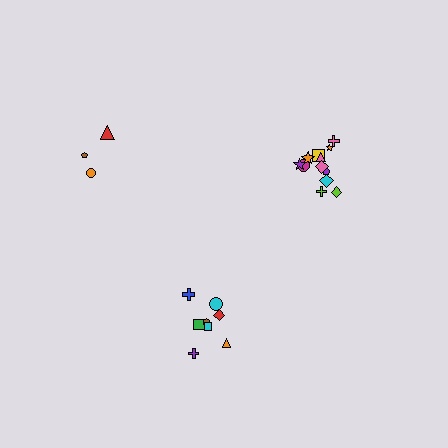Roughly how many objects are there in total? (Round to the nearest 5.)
Roughly 25 objects in total.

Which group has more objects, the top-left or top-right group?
The top-right group.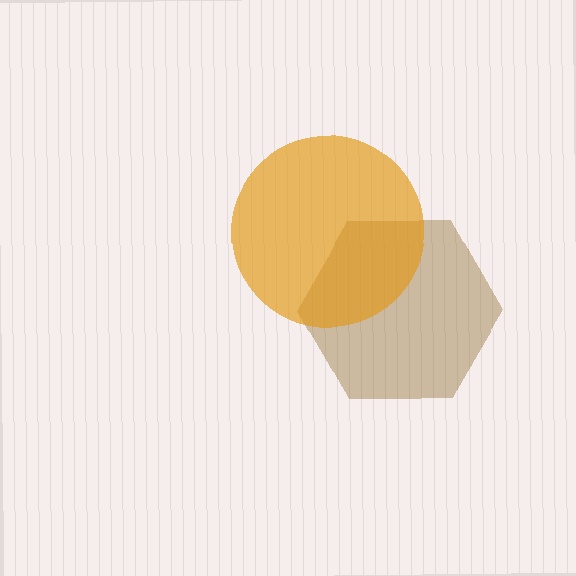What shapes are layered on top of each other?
The layered shapes are: a brown hexagon, an orange circle.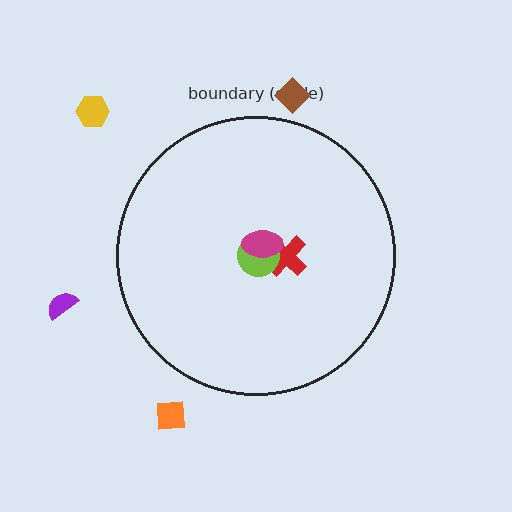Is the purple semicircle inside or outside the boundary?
Outside.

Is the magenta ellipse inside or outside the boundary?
Inside.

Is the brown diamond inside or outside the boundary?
Outside.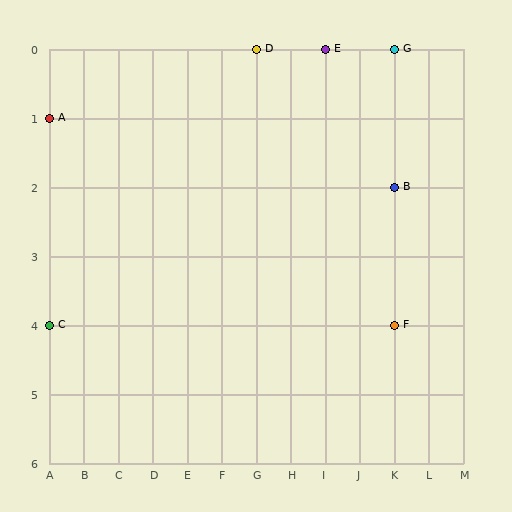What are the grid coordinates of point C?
Point C is at grid coordinates (A, 4).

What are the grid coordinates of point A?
Point A is at grid coordinates (A, 1).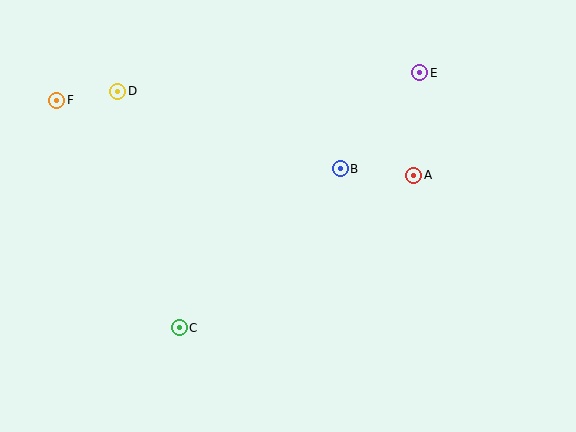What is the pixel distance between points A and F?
The distance between A and F is 364 pixels.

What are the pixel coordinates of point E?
Point E is at (420, 73).